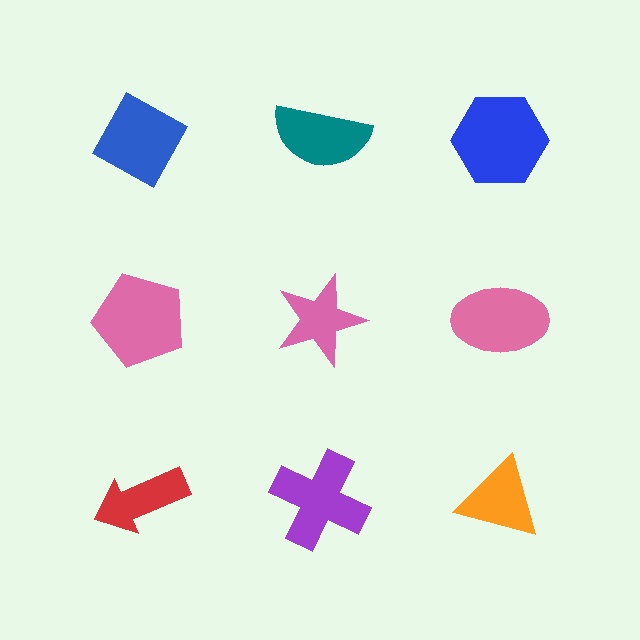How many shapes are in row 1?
3 shapes.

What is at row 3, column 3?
An orange triangle.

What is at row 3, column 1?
A red arrow.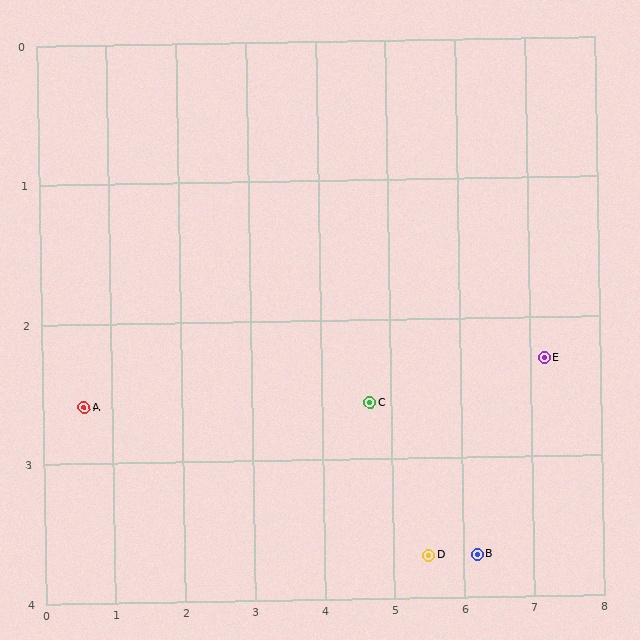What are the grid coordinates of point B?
Point B is at approximately (6.2, 3.7).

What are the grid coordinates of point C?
Point C is at approximately (4.7, 2.6).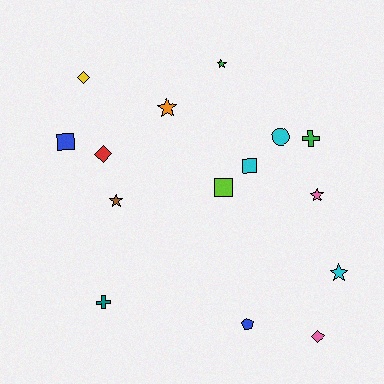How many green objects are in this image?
There are 2 green objects.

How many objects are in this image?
There are 15 objects.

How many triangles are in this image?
There are no triangles.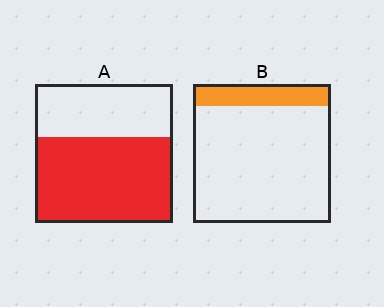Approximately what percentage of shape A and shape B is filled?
A is approximately 60% and B is approximately 15%.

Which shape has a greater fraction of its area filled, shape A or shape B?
Shape A.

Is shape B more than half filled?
No.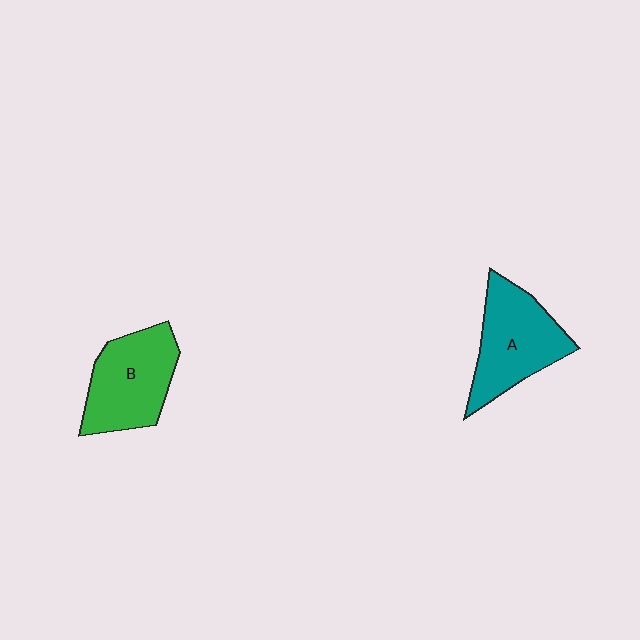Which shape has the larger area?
Shape A (teal).